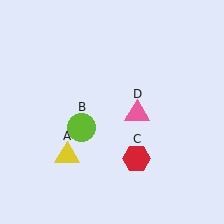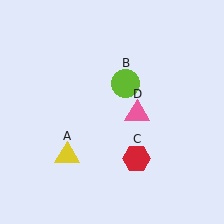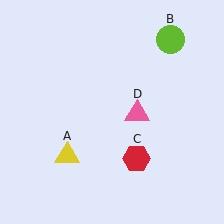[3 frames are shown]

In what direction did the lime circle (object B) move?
The lime circle (object B) moved up and to the right.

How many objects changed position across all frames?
1 object changed position: lime circle (object B).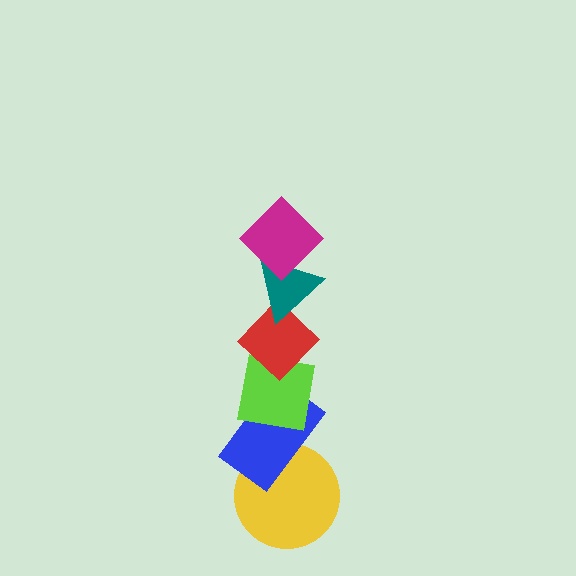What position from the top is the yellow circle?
The yellow circle is 6th from the top.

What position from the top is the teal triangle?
The teal triangle is 2nd from the top.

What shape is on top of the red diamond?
The teal triangle is on top of the red diamond.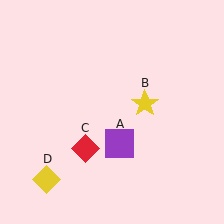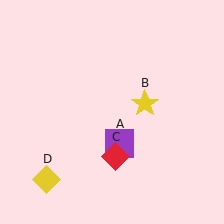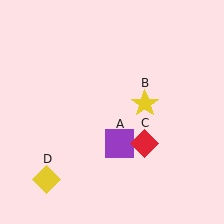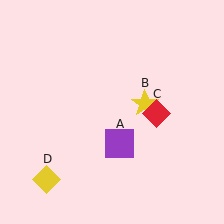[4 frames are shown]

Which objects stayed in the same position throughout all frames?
Purple square (object A) and yellow star (object B) and yellow diamond (object D) remained stationary.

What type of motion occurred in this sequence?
The red diamond (object C) rotated counterclockwise around the center of the scene.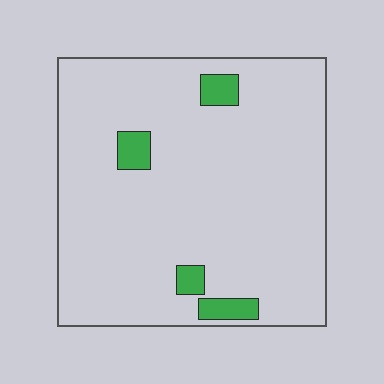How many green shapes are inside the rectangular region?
4.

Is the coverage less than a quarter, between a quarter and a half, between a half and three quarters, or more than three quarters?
Less than a quarter.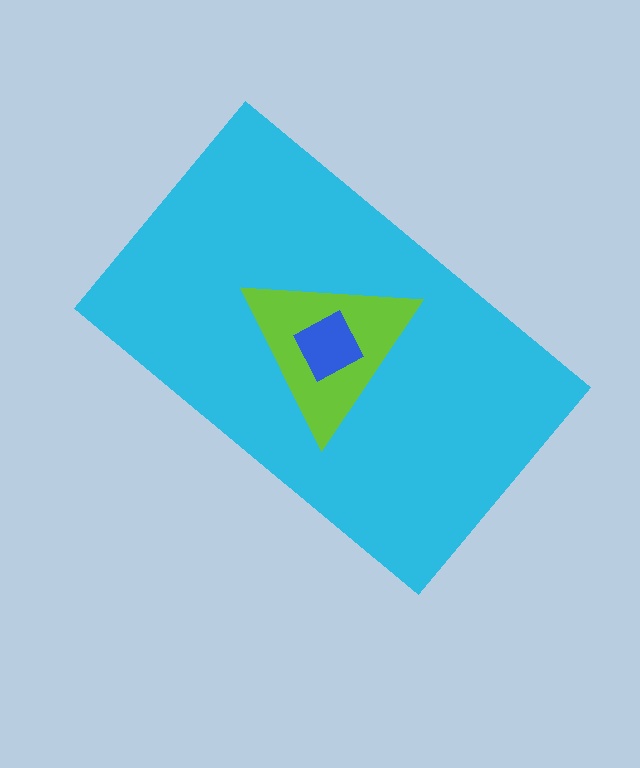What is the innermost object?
The blue square.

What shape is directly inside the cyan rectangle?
The lime triangle.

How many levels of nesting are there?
3.